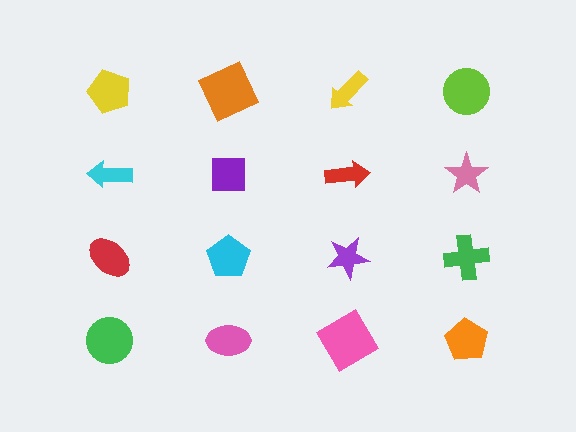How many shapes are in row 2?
4 shapes.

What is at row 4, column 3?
A pink diamond.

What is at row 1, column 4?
A lime circle.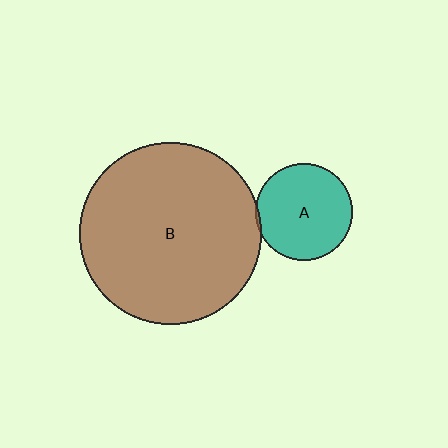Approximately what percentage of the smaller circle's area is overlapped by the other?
Approximately 5%.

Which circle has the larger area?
Circle B (brown).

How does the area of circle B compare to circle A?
Approximately 3.6 times.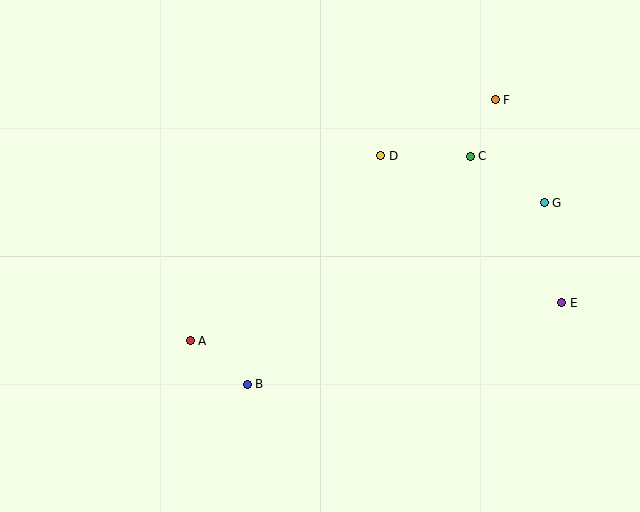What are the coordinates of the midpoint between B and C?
The midpoint between B and C is at (359, 270).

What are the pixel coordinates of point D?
Point D is at (381, 156).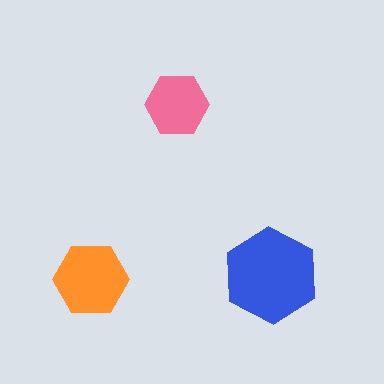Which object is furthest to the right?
The blue hexagon is rightmost.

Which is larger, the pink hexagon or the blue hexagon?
The blue one.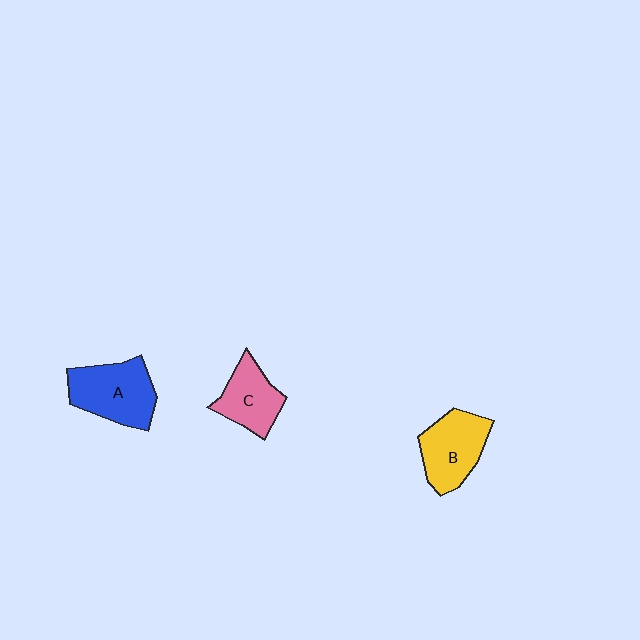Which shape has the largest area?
Shape A (blue).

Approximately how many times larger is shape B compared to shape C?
Approximately 1.2 times.